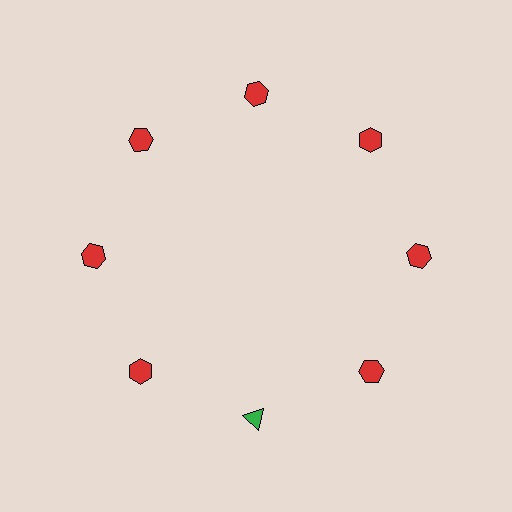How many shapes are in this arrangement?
There are 8 shapes arranged in a ring pattern.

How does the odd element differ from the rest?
It differs in both color (green instead of red) and shape (triangle instead of hexagon).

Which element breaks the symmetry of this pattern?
The green triangle at roughly the 6 o'clock position breaks the symmetry. All other shapes are red hexagons.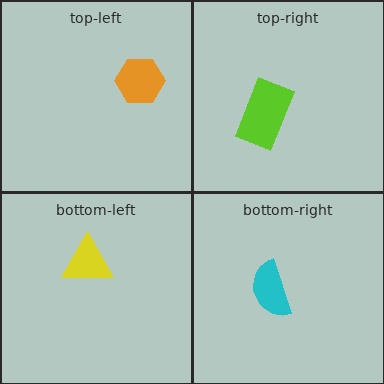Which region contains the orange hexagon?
The top-left region.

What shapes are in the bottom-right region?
The cyan semicircle.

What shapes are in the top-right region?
The lime rectangle.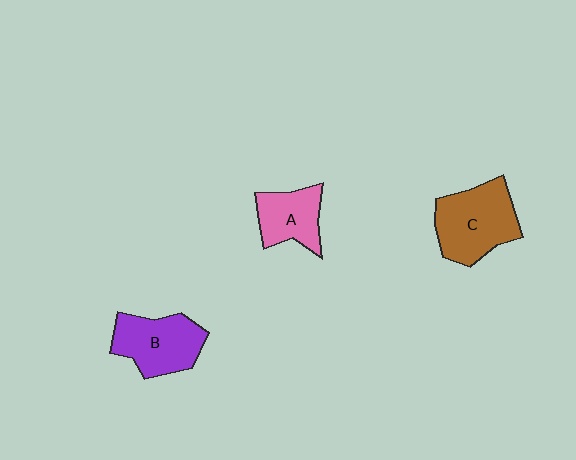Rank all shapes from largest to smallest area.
From largest to smallest: C (brown), B (purple), A (pink).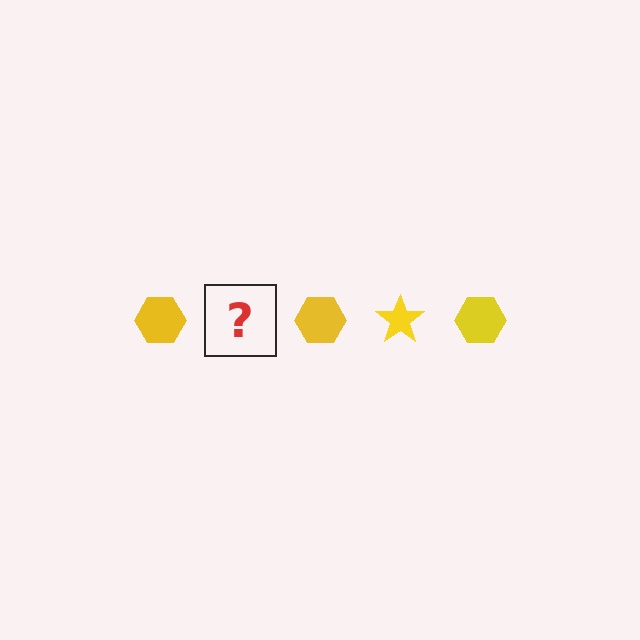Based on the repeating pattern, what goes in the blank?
The blank should be a yellow star.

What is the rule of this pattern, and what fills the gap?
The rule is that the pattern cycles through hexagon, star shapes in yellow. The gap should be filled with a yellow star.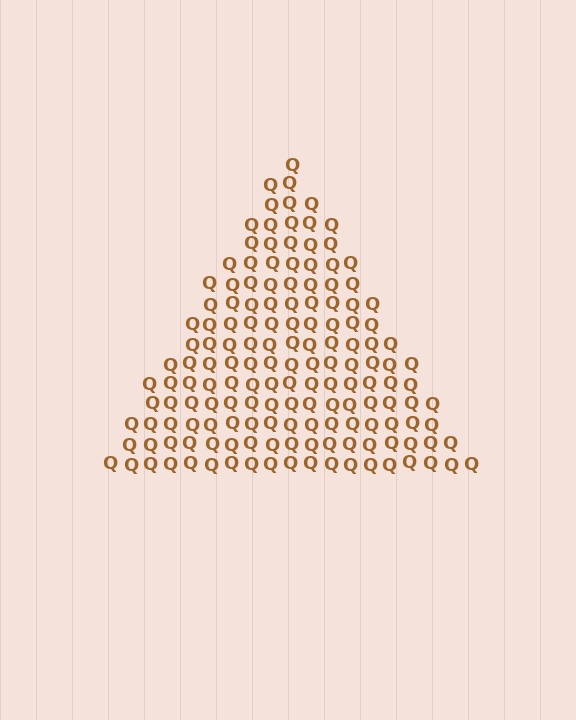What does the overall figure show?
The overall figure shows a triangle.